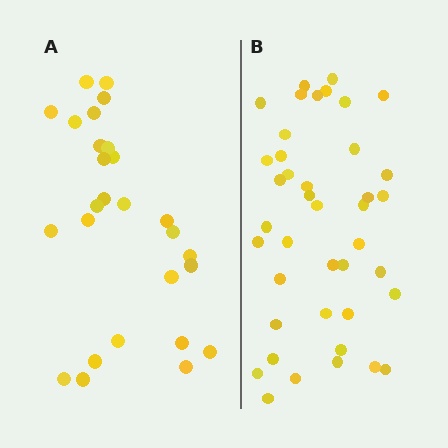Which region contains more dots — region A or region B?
Region B (the right region) has more dots.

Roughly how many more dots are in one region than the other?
Region B has approximately 15 more dots than region A.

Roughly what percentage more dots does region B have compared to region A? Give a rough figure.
About 50% more.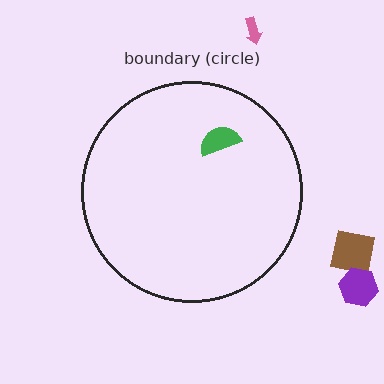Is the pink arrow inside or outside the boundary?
Outside.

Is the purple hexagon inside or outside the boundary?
Outside.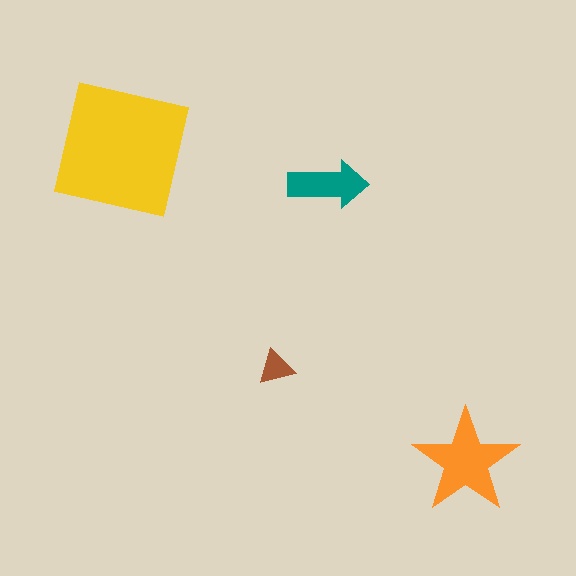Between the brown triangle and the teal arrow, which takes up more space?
The teal arrow.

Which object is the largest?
The yellow square.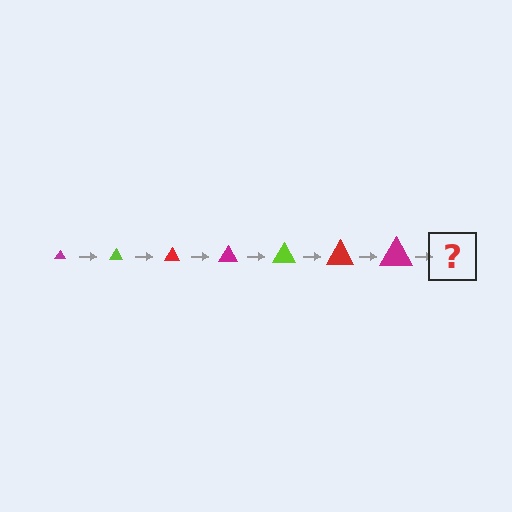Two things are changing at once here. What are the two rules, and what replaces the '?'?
The two rules are that the triangle grows larger each step and the color cycles through magenta, lime, and red. The '?' should be a lime triangle, larger than the previous one.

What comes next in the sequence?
The next element should be a lime triangle, larger than the previous one.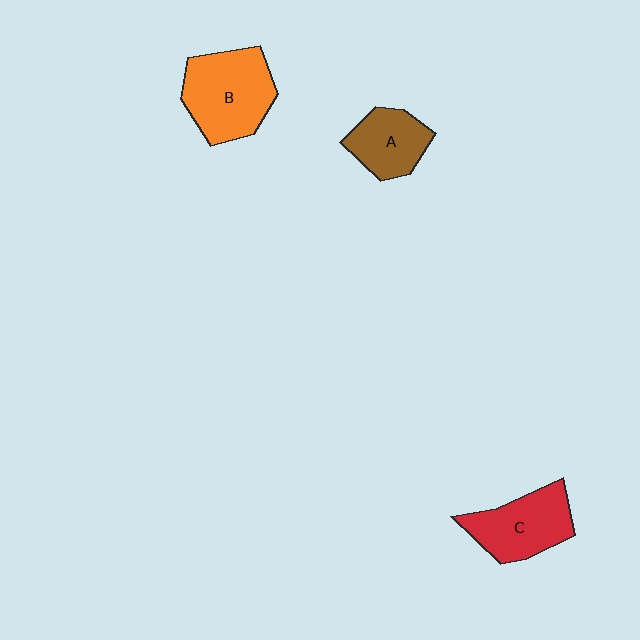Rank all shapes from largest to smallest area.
From largest to smallest: B (orange), C (red), A (brown).